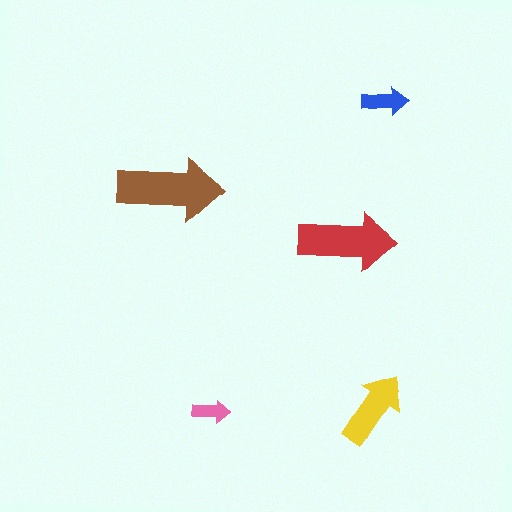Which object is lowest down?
The pink arrow is bottommost.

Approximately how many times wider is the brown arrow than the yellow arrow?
About 1.5 times wider.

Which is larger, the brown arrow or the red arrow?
The brown one.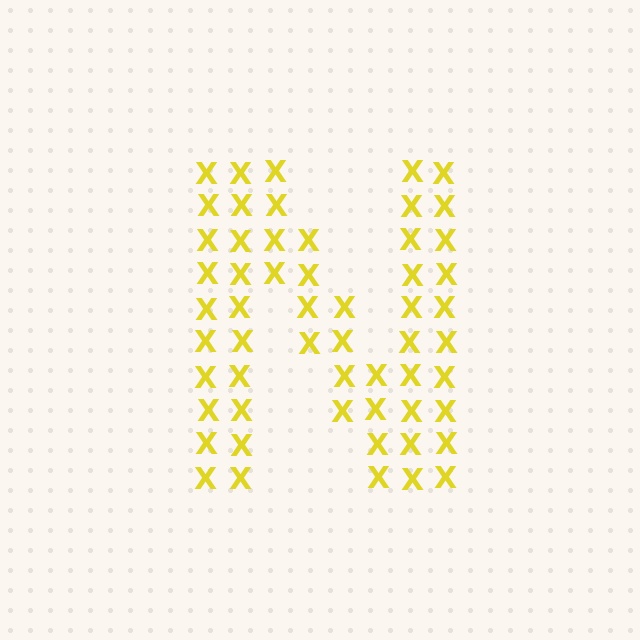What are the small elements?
The small elements are letter X's.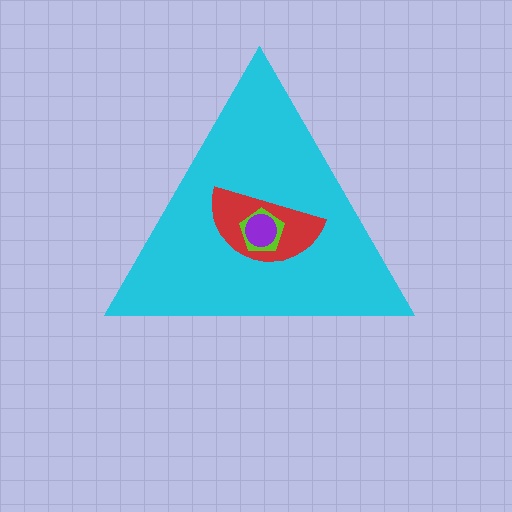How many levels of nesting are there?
4.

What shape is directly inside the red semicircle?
The lime pentagon.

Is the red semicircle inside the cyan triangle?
Yes.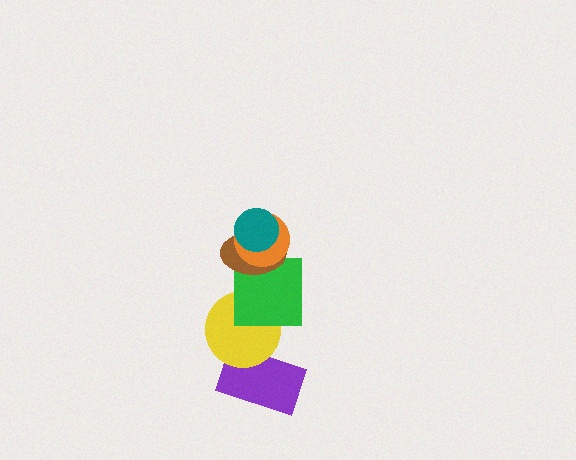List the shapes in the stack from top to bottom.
From top to bottom: the teal circle, the orange circle, the brown ellipse, the green square, the yellow circle, the purple rectangle.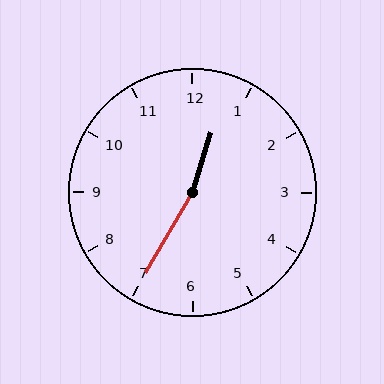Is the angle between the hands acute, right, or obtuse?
It is obtuse.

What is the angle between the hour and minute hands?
Approximately 168 degrees.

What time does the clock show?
12:35.